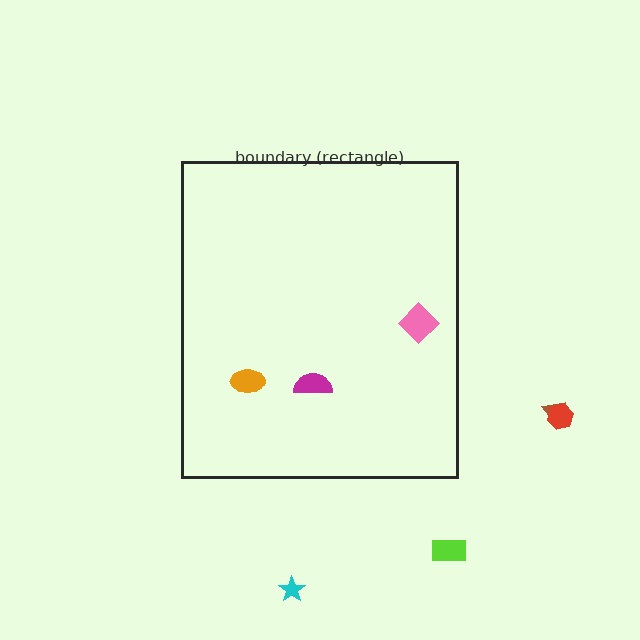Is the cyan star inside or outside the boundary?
Outside.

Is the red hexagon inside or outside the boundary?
Outside.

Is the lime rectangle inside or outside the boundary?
Outside.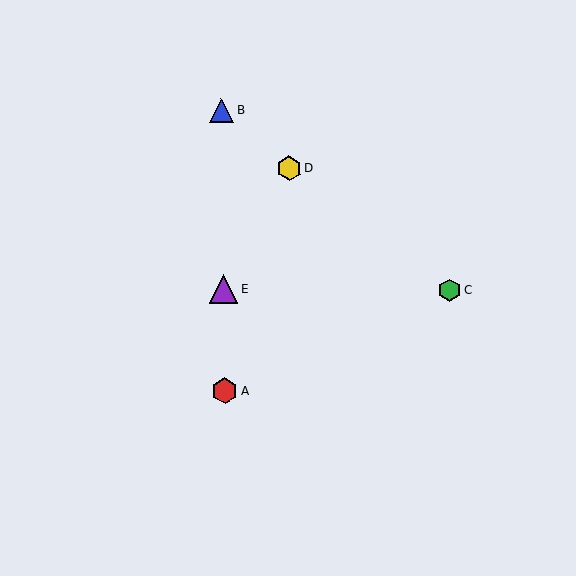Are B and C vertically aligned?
No, B is at x≈221 and C is at x≈449.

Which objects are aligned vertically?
Objects A, B, E are aligned vertically.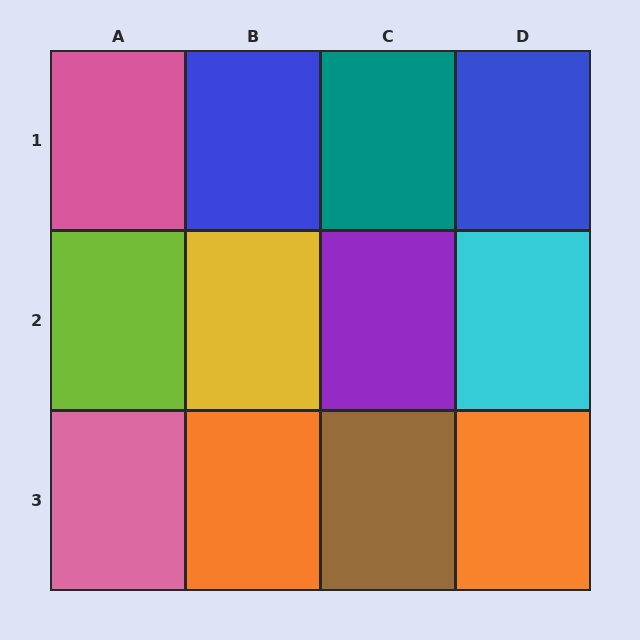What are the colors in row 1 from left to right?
Pink, blue, teal, blue.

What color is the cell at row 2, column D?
Cyan.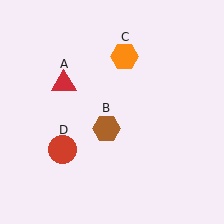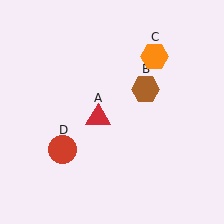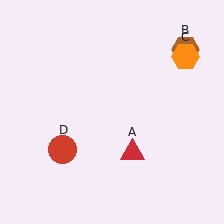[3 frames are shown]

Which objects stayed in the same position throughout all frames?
Red circle (object D) remained stationary.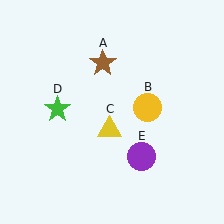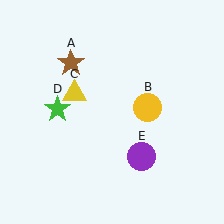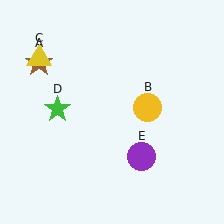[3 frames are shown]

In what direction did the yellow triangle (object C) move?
The yellow triangle (object C) moved up and to the left.